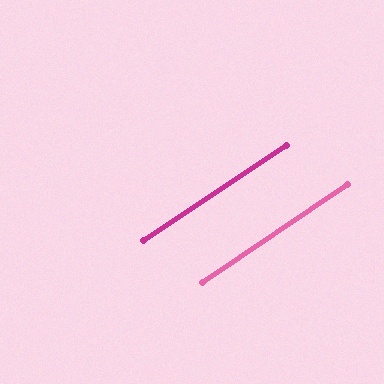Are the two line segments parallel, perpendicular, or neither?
Parallel — their directions differ by only 0.9°.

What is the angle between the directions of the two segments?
Approximately 1 degree.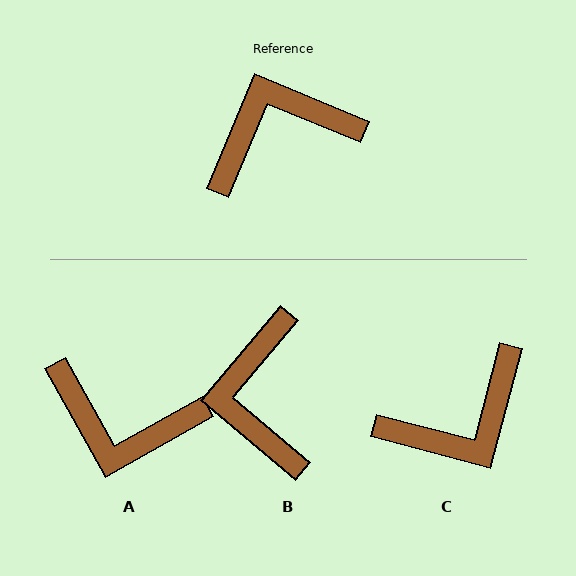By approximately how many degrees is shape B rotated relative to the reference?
Approximately 72 degrees counter-clockwise.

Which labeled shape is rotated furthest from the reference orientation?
C, about 172 degrees away.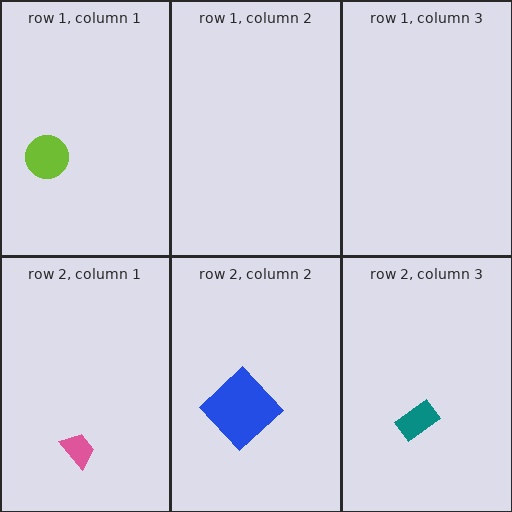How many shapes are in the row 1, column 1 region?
1.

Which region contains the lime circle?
The row 1, column 1 region.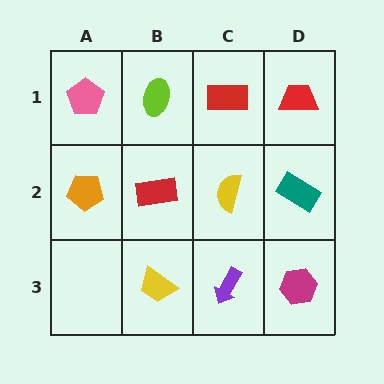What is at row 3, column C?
A purple arrow.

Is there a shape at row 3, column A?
No, that cell is empty.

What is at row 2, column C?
A yellow semicircle.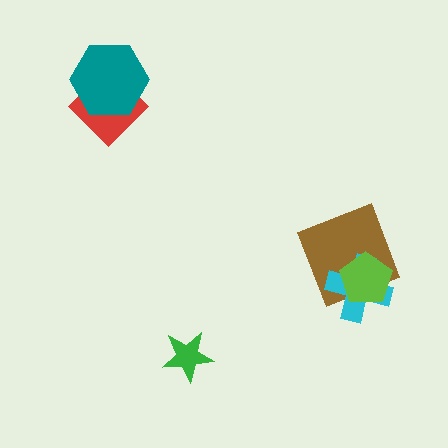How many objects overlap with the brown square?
2 objects overlap with the brown square.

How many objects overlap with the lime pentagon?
2 objects overlap with the lime pentagon.